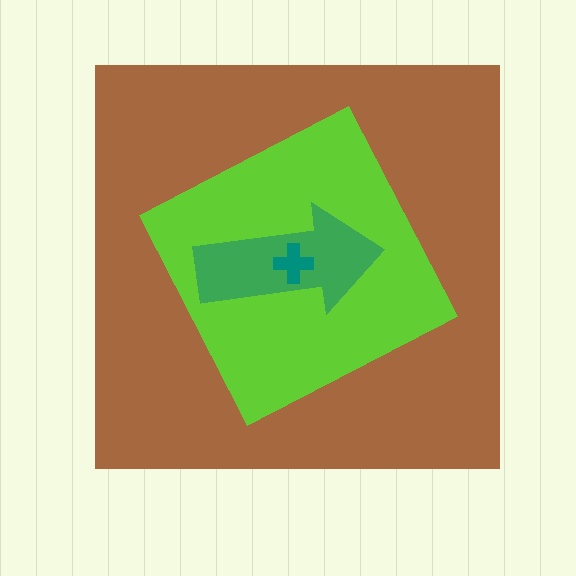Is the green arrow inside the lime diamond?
Yes.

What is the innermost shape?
The teal cross.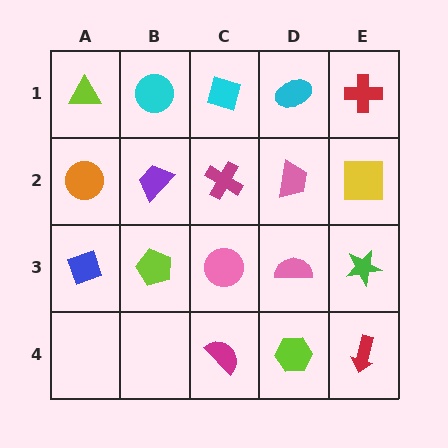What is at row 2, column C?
A magenta cross.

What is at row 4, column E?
A red arrow.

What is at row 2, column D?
A pink trapezoid.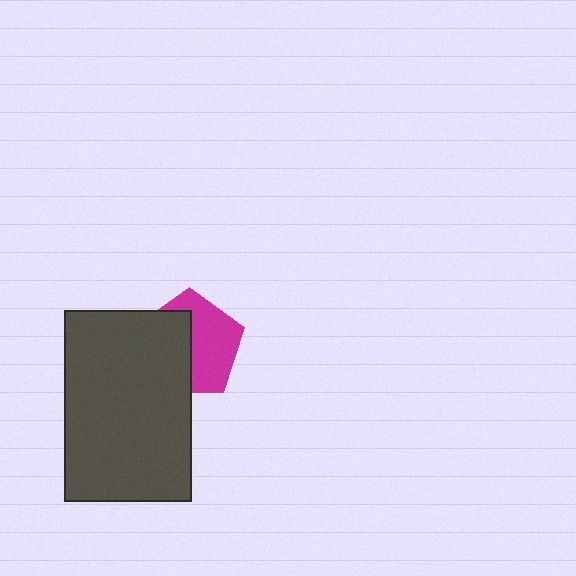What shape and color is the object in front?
The object in front is a dark gray rectangle.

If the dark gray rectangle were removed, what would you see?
You would see the complete magenta pentagon.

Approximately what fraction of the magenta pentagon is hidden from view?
Roughly 48% of the magenta pentagon is hidden behind the dark gray rectangle.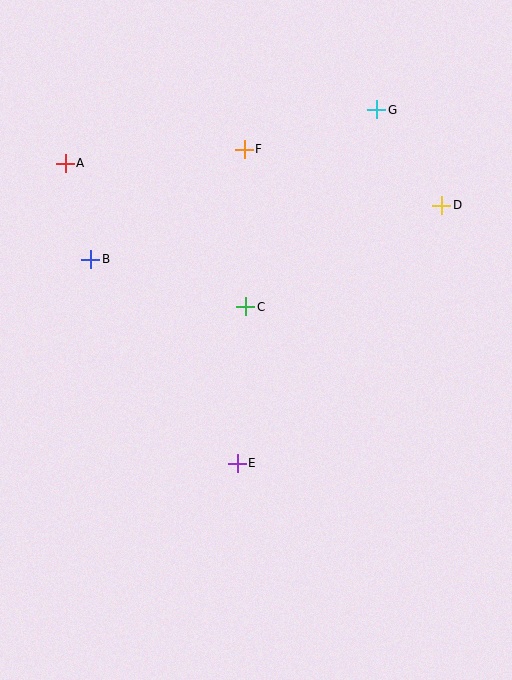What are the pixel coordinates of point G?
Point G is at (377, 110).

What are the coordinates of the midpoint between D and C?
The midpoint between D and C is at (344, 256).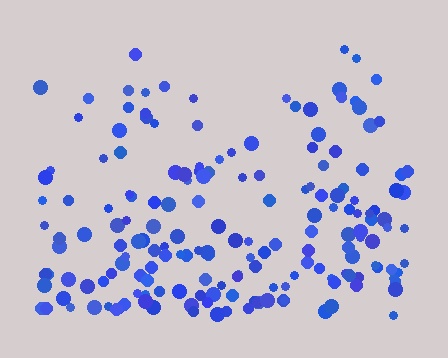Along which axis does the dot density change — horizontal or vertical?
Vertical.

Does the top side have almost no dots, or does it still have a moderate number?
Still a moderate number, just noticeably fewer than the bottom.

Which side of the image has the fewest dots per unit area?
The top.